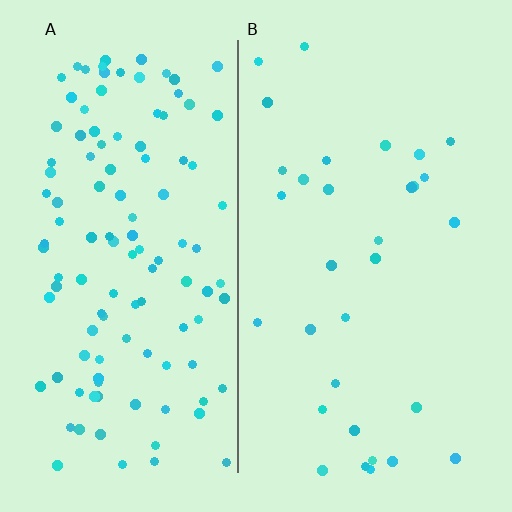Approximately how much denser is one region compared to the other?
Approximately 3.7× — region A over region B.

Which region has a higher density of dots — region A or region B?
A (the left).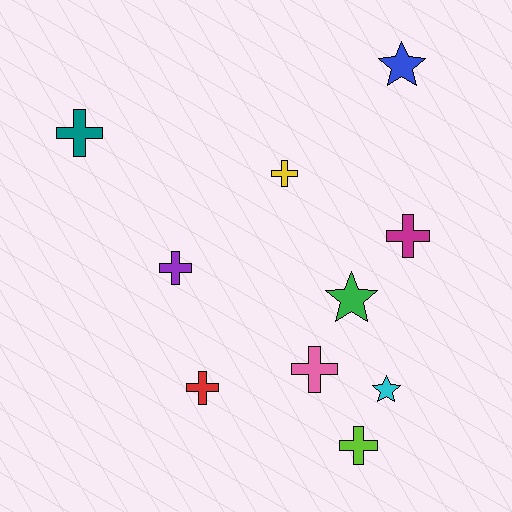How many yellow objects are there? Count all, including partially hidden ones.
There is 1 yellow object.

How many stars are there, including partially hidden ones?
There are 3 stars.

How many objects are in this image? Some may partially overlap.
There are 10 objects.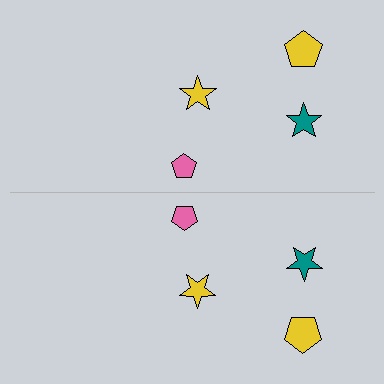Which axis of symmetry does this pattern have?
The pattern has a horizontal axis of symmetry running through the center of the image.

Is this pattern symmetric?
Yes, this pattern has bilateral (reflection) symmetry.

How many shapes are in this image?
There are 8 shapes in this image.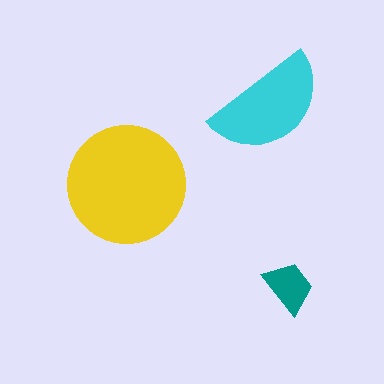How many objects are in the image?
There are 3 objects in the image.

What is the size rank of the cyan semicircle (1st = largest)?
2nd.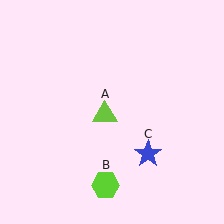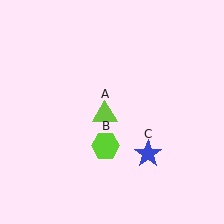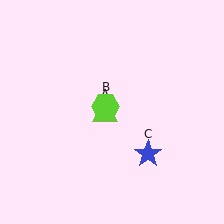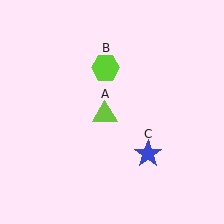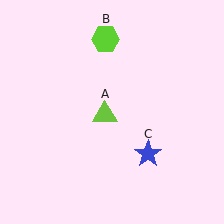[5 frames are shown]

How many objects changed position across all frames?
1 object changed position: lime hexagon (object B).